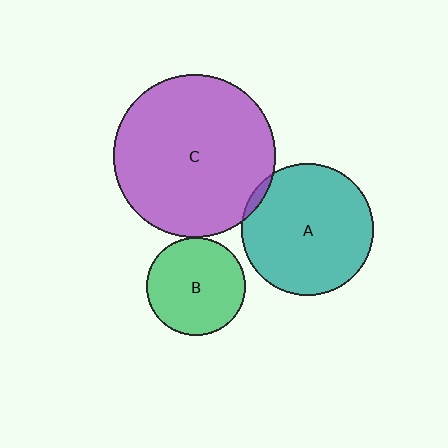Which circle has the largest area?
Circle C (purple).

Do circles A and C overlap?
Yes.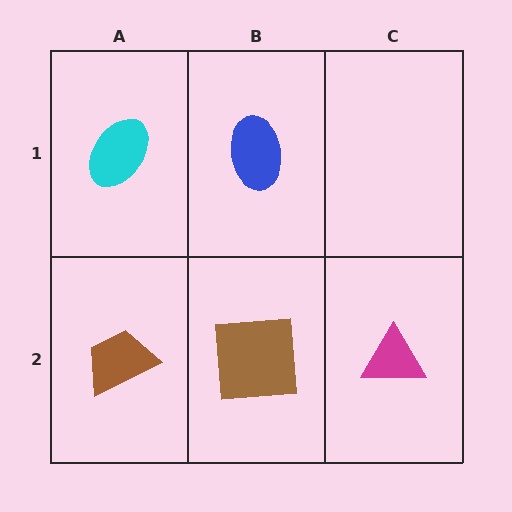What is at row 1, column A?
A cyan ellipse.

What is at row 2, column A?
A brown trapezoid.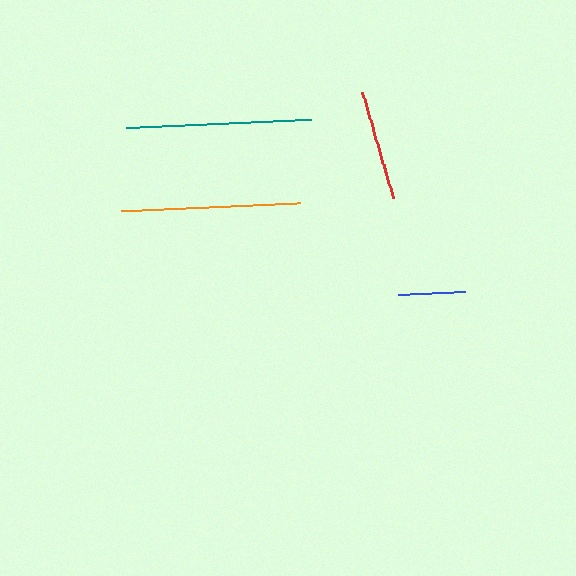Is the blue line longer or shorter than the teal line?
The teal line is longer than the blue line.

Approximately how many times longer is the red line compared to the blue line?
The red line is approximately 1.6 times the length of the blue line.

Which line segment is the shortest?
The blue line is the shortest at approximately 68 pixels.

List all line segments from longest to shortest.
From longest to shortest: teal, orange, red, blue.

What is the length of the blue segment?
The blue segment is approximately 68 pixels long.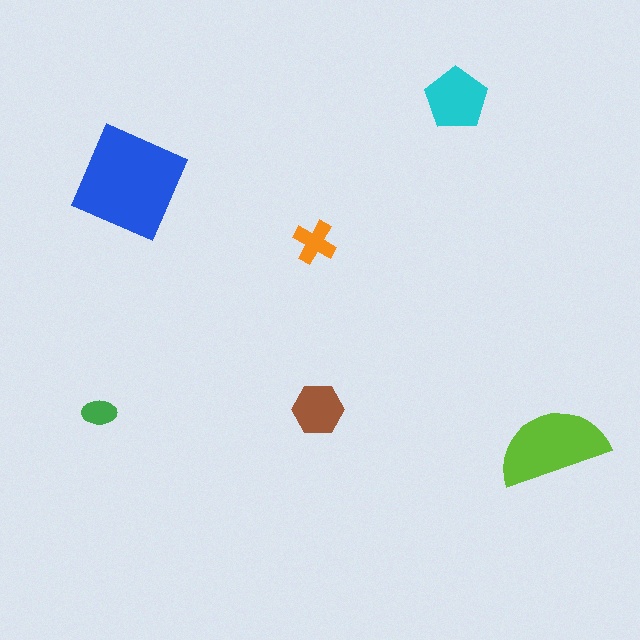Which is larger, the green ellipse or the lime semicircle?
The lime semicircle.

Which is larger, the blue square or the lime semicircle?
The blue square.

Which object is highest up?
The cyan pentagon is topmost.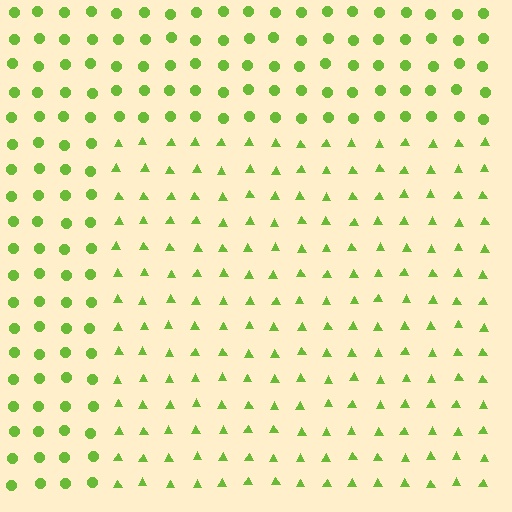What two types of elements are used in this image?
The image uses triangles inside the rectangle region and circles outside it.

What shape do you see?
I see a rectangle.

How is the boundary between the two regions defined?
The boundary is defined by a change in element shape: triangles inside vs. circles outside. All elements share the same color and spacing.